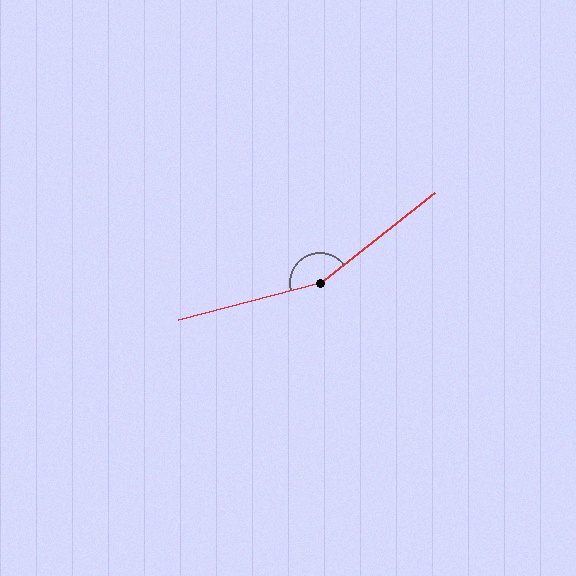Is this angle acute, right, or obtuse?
It is obtuse.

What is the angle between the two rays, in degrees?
Approximately 156 degrees.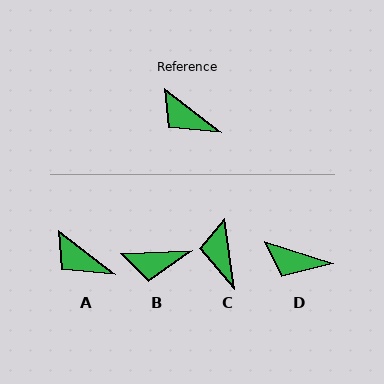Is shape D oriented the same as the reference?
No, it is off by about 20 degrees.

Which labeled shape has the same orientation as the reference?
A.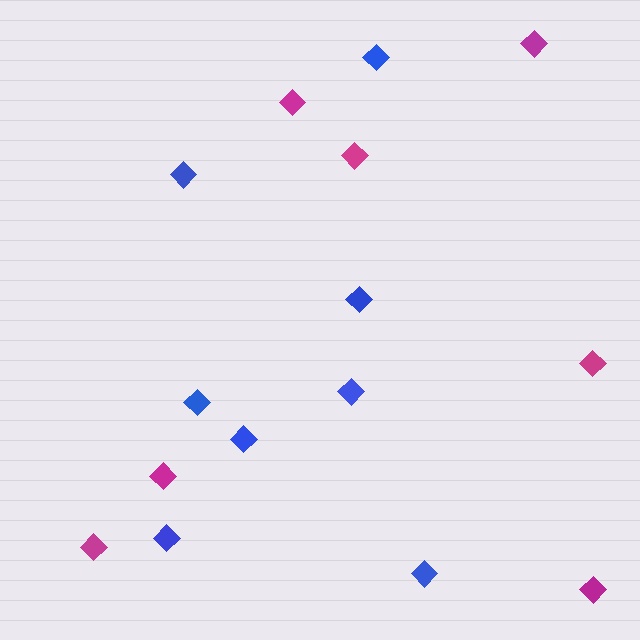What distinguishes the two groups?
There are 2 groups: one group of blue diamonds (8) and one group of magenta diamonds (7).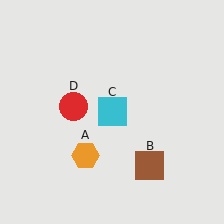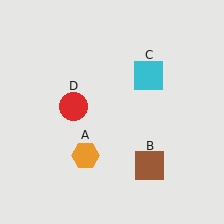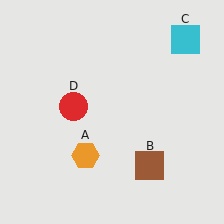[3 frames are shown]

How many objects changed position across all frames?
1 object changed position: cyan square (object C).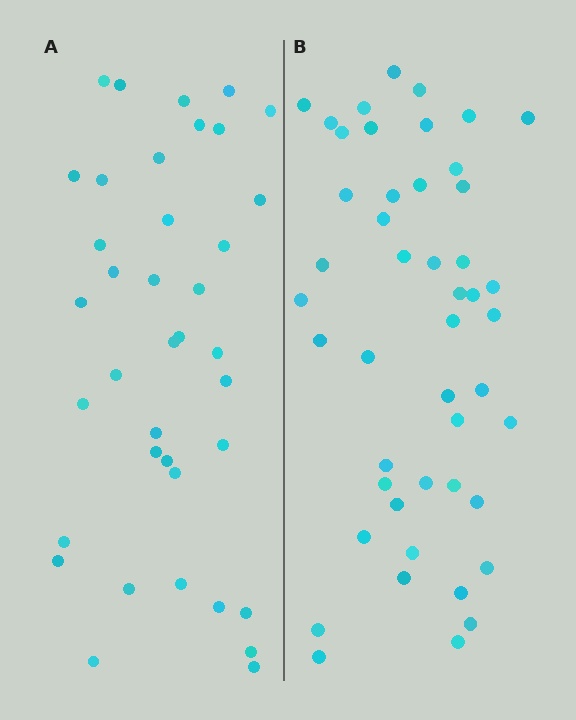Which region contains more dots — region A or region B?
Region B (the right region) has more dots.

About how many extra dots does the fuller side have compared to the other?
Region B has roughly 8 or so more dots than region A.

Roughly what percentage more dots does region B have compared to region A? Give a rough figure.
About 25% more.